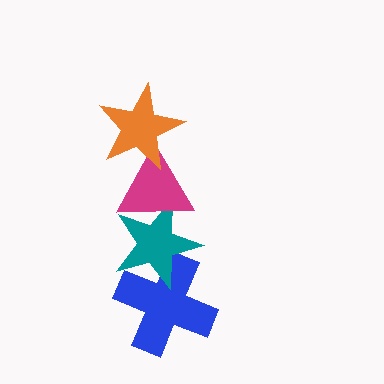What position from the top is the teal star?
The teal star is 3rd from the top.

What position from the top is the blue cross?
The blue cross is 4th from the top.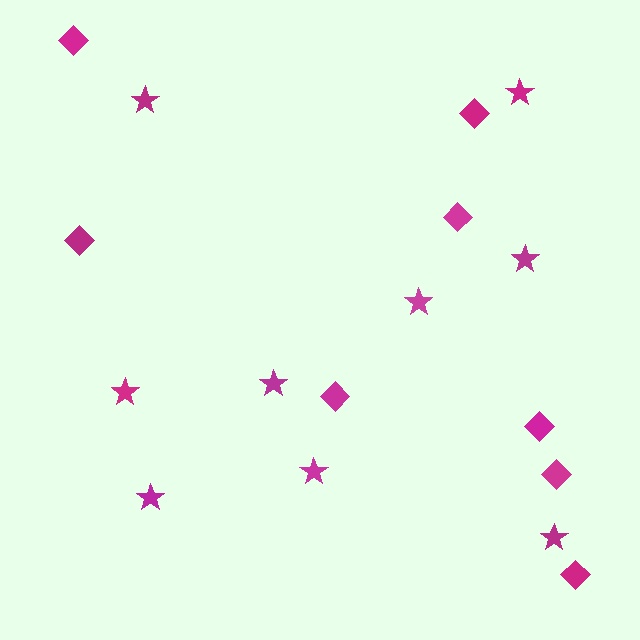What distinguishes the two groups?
There are 2 groups: one group of stars (9) and one group of diamonds (8).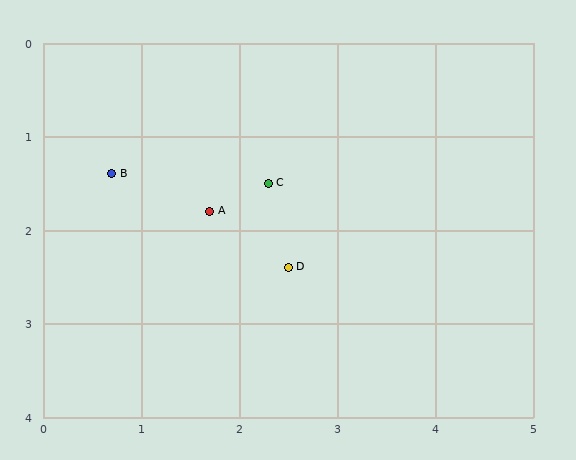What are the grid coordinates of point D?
Point D is at approximately (2.5, 2.4).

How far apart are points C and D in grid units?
Points C and D are about 0.9 grid units apart.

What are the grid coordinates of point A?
Point A is at approximately (1.7, 1.8).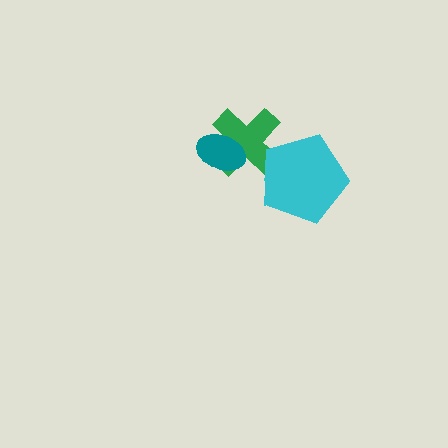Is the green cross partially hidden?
Yes, it is partially covered by another shape.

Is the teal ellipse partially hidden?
No, no other shape covers it.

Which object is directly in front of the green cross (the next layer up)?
The cyan pentagon is directly in front of the green cross.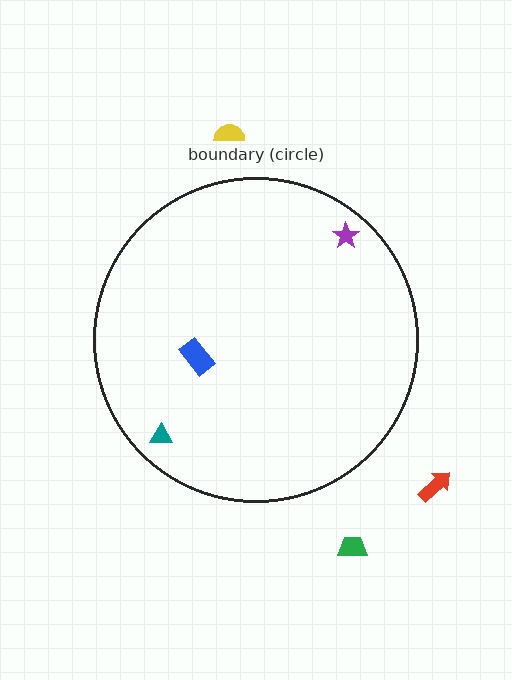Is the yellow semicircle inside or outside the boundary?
Outside.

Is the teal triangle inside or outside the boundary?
Inside.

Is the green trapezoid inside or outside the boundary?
Outside.